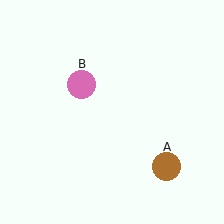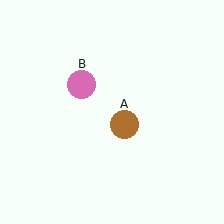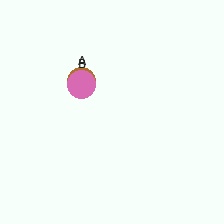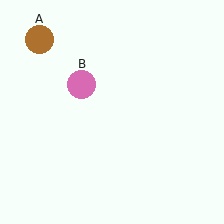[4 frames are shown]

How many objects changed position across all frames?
1 object changed position: brown circle (object A).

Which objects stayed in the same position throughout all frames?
Pink circle (object B) remained stationary.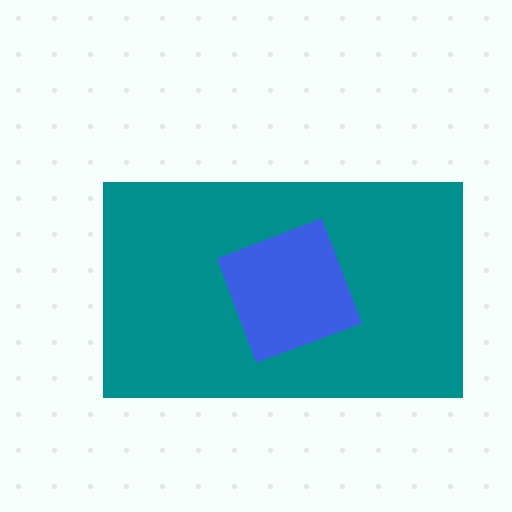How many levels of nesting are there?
2.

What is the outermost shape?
The teal rectangle.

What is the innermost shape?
The blue square.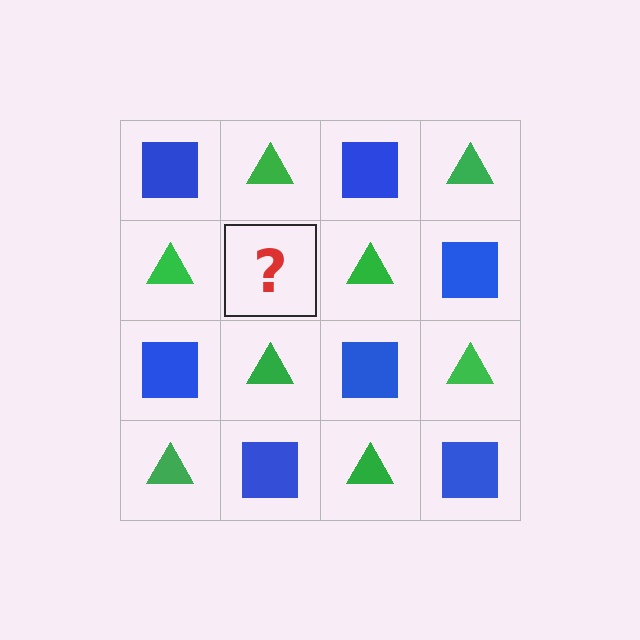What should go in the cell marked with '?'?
The missing cell should contain a blue square.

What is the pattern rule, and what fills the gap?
The rule is that it alternates blue square and green triangle in a checkerboard pattern. The gap should be filled with a blue square.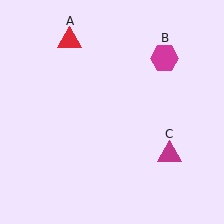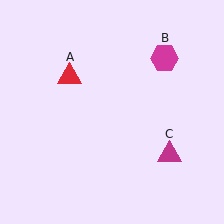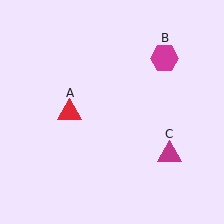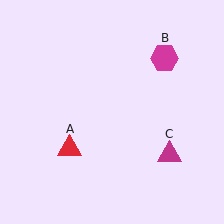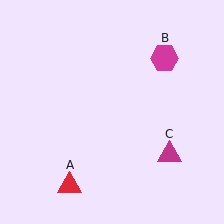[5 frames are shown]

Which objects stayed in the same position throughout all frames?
Magenta hexagon (object B) and magenta triangle (object C) remained stationary.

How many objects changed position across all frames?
1 object changed position: red triangle (object A).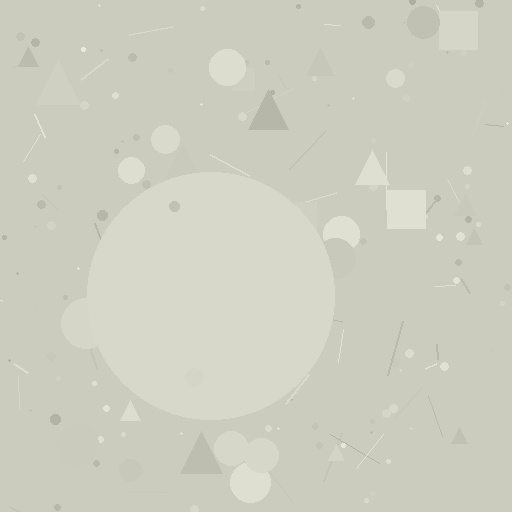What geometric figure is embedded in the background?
A circle is embedded in the background.